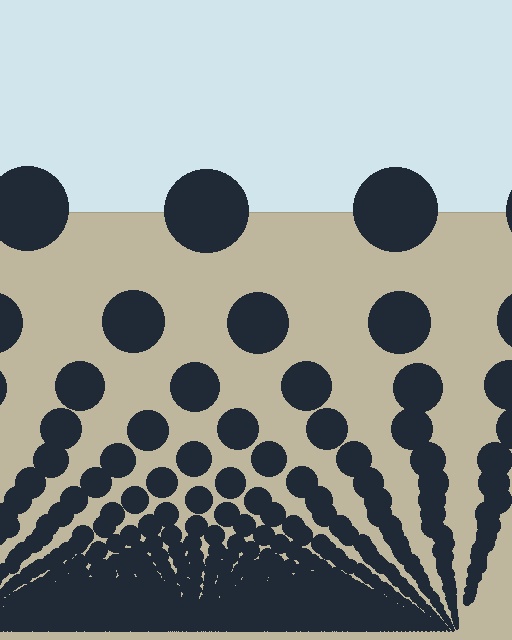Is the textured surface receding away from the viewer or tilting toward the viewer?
The surface appears to tilt toward the viewer. Texture elements get larger and sparser toward the top.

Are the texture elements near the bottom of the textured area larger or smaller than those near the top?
Smaller. The gradient is inverted — elements near the bottom are smaller and denser.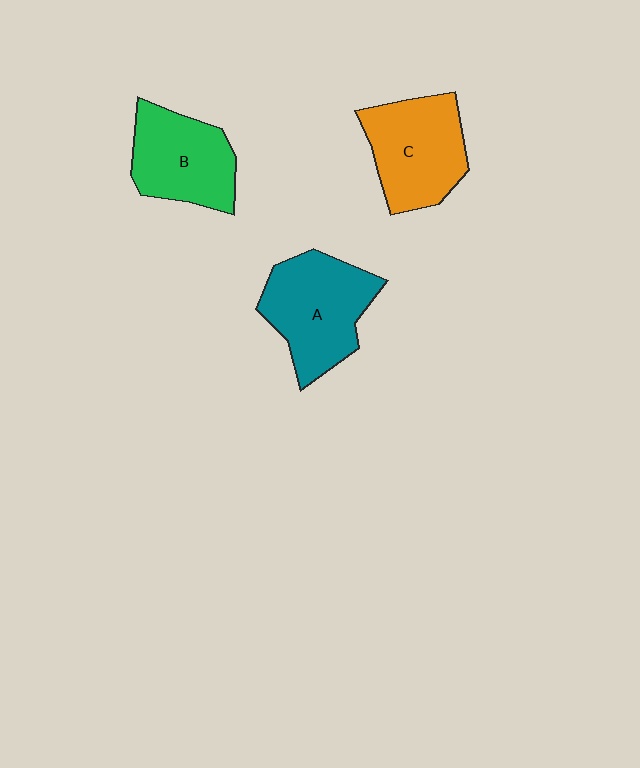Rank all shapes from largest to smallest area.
From largest to smallest: A (teal), C (orange), B (green).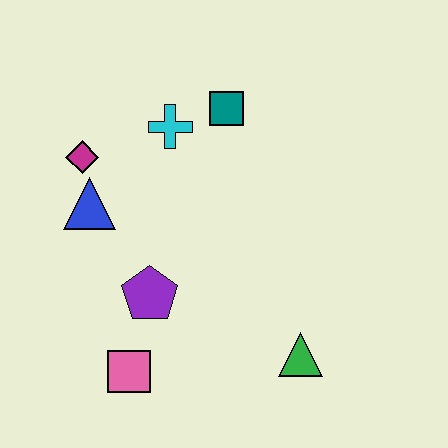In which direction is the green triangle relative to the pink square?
The green triangle is to the right of the pink square.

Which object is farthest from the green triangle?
The magenta diamond is farthest from the green triangle.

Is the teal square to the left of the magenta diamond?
No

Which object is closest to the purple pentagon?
The pink square is closest to the purple pentagon.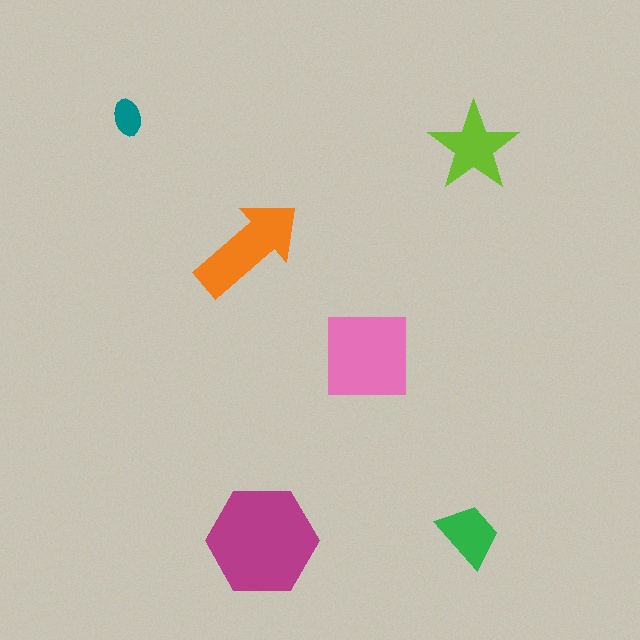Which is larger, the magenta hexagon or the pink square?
The magenta hexagon.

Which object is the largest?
The magenta hexagon.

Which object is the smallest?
The teal ellipse.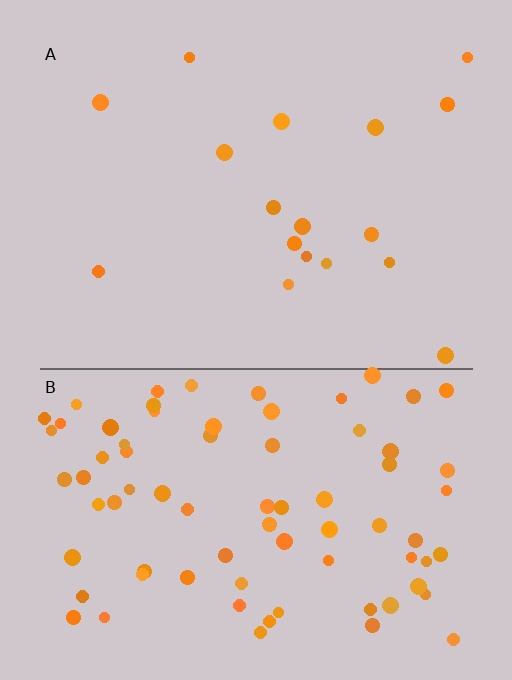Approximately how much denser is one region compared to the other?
Approximately 4.6× — region B over region A.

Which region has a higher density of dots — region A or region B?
B (the bottom).